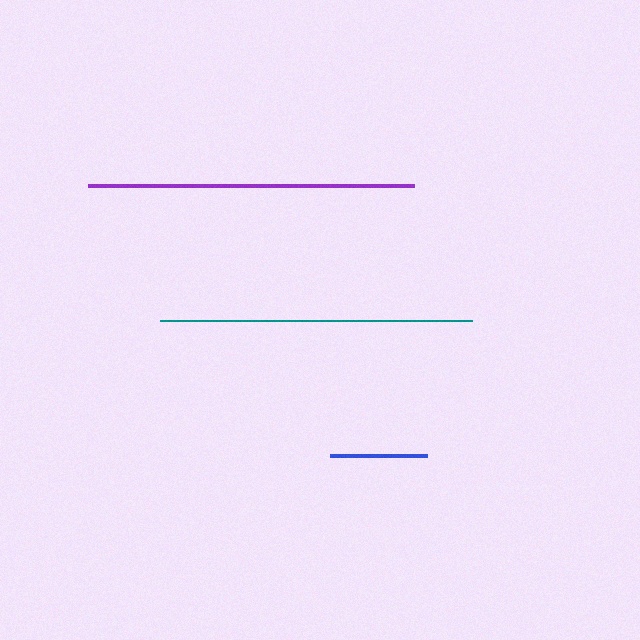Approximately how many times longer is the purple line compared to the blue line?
The purple line is approximately 3.4 times the length of the blue line.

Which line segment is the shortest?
The blue line is the shortest at approximately 97 pixels.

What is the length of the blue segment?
The blue segment is approximately 97 pixels long.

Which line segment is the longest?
The purple line is the longest at approximately 326 pixels.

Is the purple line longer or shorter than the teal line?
The purple line is longer than the teal line.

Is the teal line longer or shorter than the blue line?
The teal line is longer than the blue line.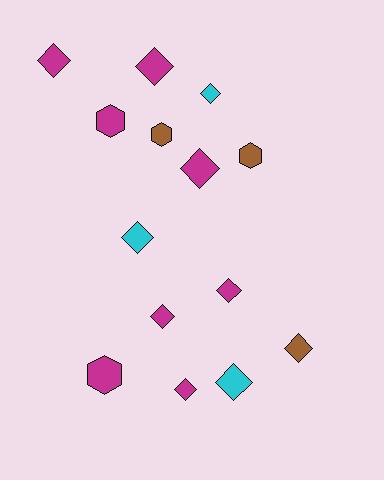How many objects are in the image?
There are 14 objects.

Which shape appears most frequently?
Diamond, with 10 objects.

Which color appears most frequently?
Magenta, with 8 objects.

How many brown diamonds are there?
There is 1 brown diamond.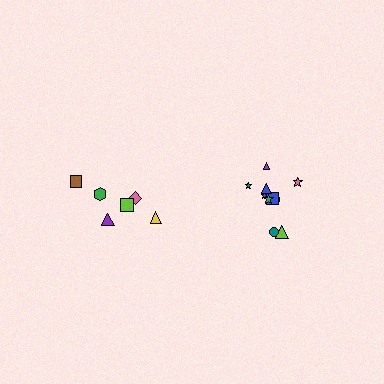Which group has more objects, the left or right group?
The right group.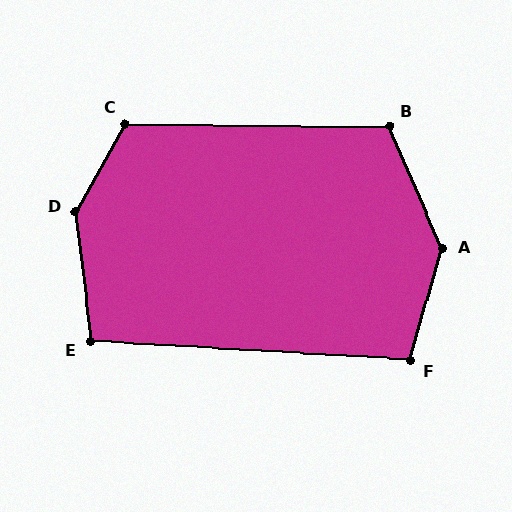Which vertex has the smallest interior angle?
E, at approximately 100 degrees.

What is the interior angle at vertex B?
Approximately 114 degrees (obtuse).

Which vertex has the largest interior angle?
D, at approximately 144 degrees.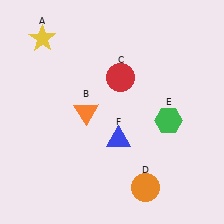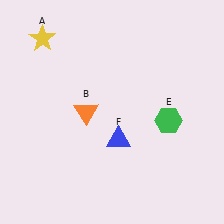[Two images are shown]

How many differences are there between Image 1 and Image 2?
There are 2 differences between the two images.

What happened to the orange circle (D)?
The orange circle (D) was removed in Image 2. It was in the bottom-right area of Image 1.